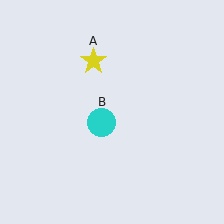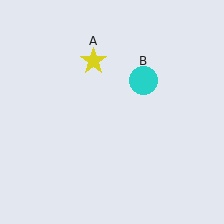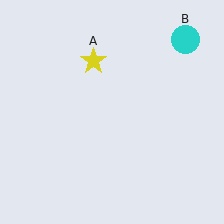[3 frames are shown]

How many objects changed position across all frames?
1 object changed position: cyan circle (object B).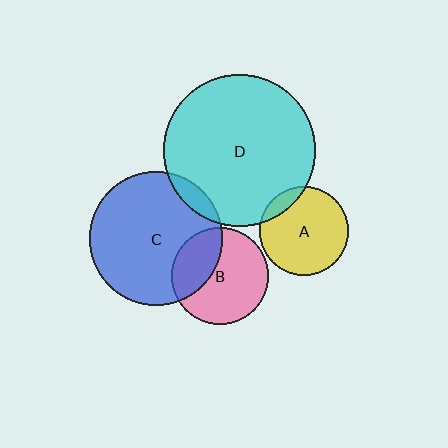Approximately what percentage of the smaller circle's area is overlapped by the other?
Approximately 10%.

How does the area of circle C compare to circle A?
Approximately 2.2 times.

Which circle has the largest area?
Circle D (cyan).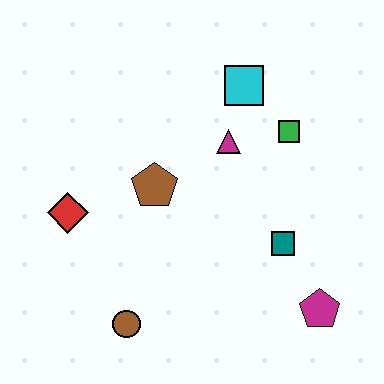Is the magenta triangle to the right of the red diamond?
Yes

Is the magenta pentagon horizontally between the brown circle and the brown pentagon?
No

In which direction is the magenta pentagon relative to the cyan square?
The magenta pentagon is below the cyan square.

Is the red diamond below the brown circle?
No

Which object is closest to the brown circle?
The red diamond is closest to the brown circle.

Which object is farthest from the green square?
The brown circle is farthest from the green square.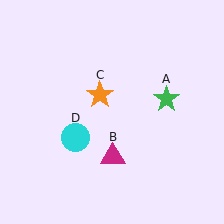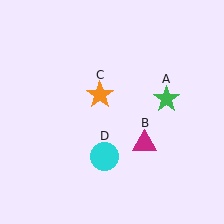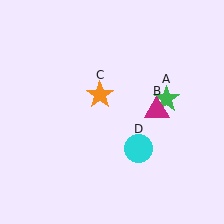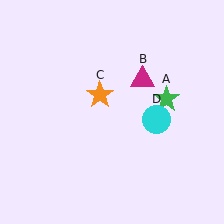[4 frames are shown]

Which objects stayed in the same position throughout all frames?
Green star (object A) and orange star (object C) remained stationary.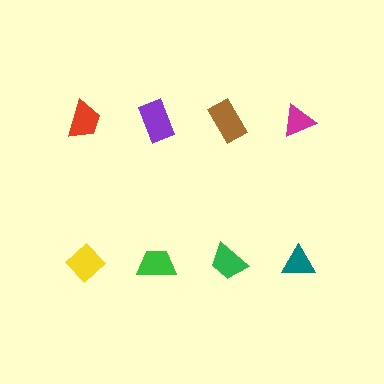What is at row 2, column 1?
A yellow diamond.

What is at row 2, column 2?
A green trapezoid.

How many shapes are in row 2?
4 shapes.